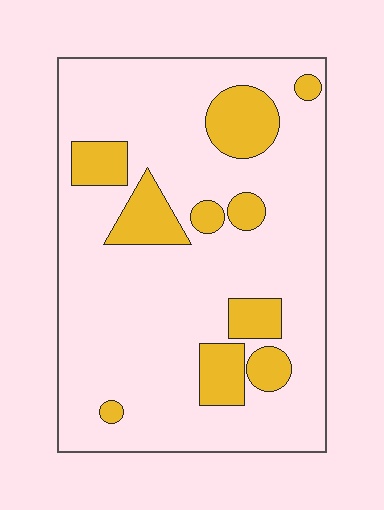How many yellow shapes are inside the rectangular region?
10.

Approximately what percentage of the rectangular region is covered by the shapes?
Approximately 20%.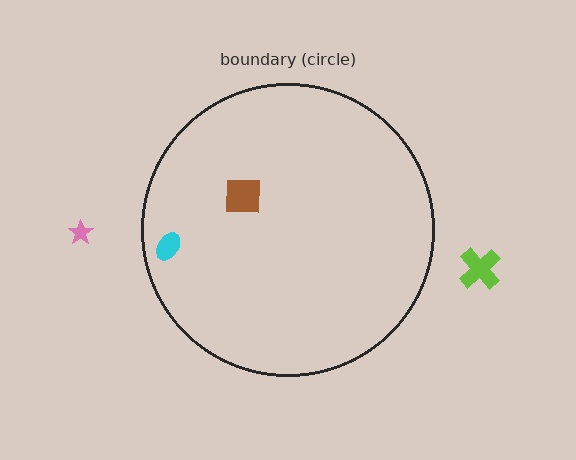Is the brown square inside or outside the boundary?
Inside.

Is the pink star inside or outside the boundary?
Outside.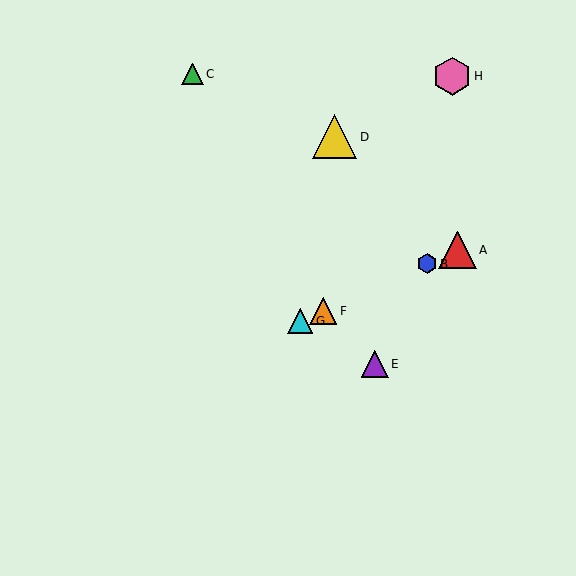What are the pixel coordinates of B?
Object B is at (427, 264).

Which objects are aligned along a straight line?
Objects A, B, F, G are aligned along a straight line.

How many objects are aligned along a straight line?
4 objects (A, B, F, G) are aligned along a straight line.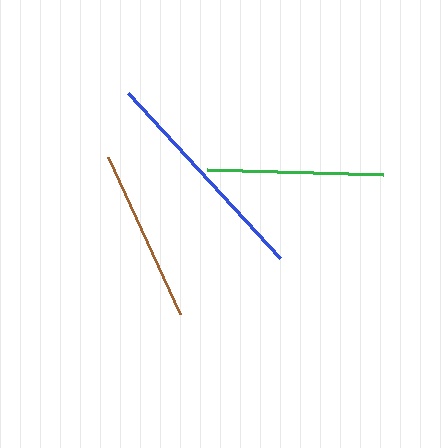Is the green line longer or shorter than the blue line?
The blue line is longer than the green line.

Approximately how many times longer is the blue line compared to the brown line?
The blue line is approximately 1.3 times the length of the brown line.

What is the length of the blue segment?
The blue segment is approximately 224 pixels long.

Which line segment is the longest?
The blue line is the longest at approximately 224 pixels.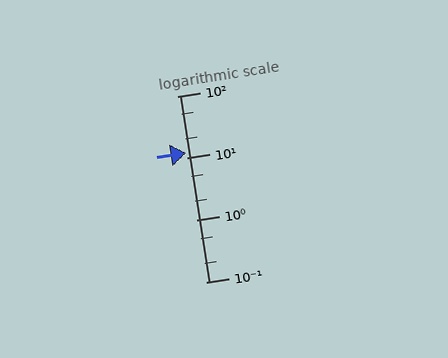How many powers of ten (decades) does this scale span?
The scale spans 3 decades, from 0.1 to 100.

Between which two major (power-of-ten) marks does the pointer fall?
The pointer is between 10 and 100.